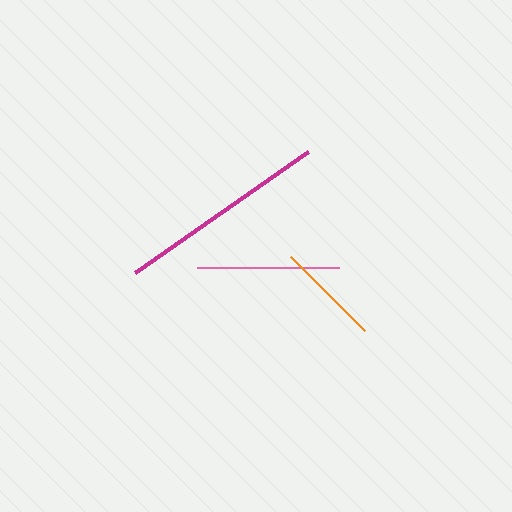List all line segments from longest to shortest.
From longest to shortest: magenta, pink, orange.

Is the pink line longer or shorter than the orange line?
The pink line is longer than the orange line.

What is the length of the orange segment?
The orange segment is approximately 105 pixels long.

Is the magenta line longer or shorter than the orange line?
The magenta line is longer than the orange line.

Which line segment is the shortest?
The orange line is the shortest at approximately 105 pixels.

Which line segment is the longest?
The magenta line is the longest at approximately 211 pixels.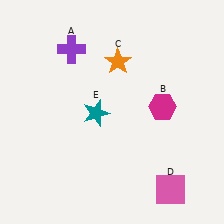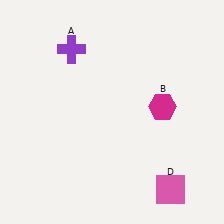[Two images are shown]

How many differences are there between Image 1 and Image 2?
There are 2 differences between the two images.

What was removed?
The orange star (C), the teal star (E) were removed in Image 2.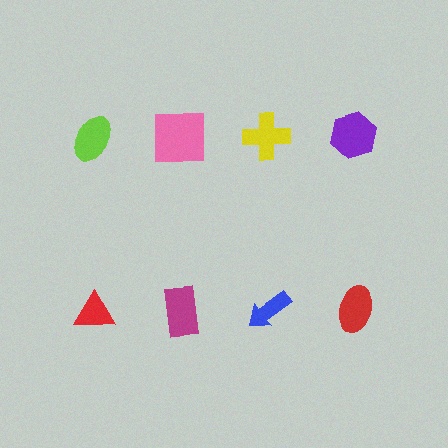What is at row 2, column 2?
A magenta rectangle.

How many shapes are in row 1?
4 shapes.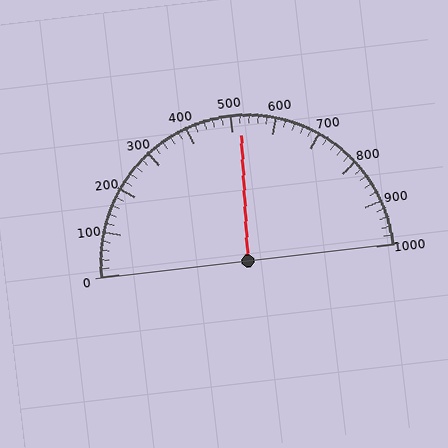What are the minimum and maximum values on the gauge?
The gauge ranges from 0 to 1000.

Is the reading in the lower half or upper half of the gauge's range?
The reading is in the upper half of the range (0 to 1000).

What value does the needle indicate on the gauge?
The needle indicates approximately 520.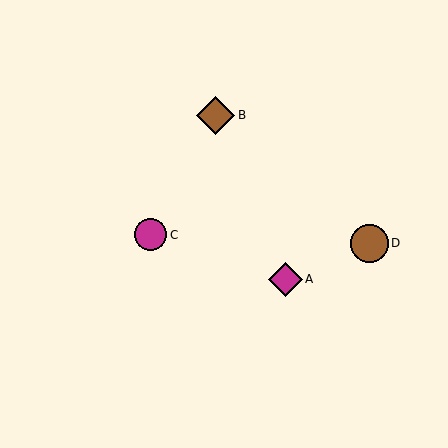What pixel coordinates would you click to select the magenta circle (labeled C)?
Click at (150, 235) to select the magenta circle C.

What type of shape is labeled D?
Shape D is a brown circle.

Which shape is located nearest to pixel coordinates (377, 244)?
The brown circle (labeled D) at (369, 243) is nearest to that location.